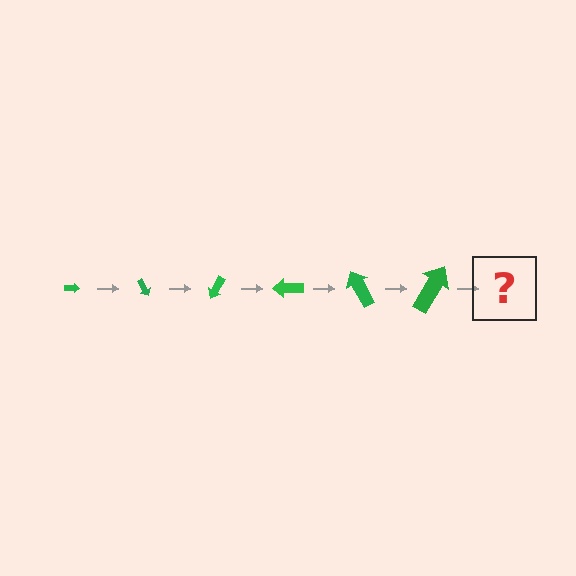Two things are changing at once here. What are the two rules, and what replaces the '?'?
The two rules are that the arrow grows larger each step and it rotates 60 degrees each step. The '?' should be an arrow, larger than the previous one and rotated 360 degrees from the start.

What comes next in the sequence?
The next element should be an arrow, larger than the previous one and rotated 360 degrees from the start.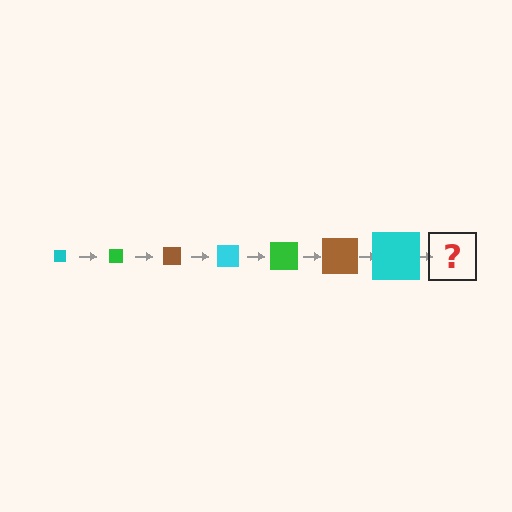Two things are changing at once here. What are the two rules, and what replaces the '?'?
The two rules are that the square grows larger each step and the color cycles through cyan, green, and brown. The '?' should be a green square, larger than the previous one.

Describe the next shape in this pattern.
It should be a green square, larger than the previous one.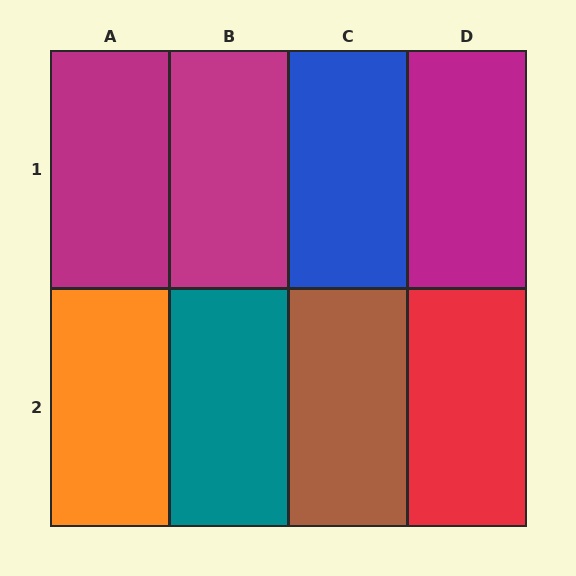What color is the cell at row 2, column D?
Red.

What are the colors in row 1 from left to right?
Magenta, magenta, blue, magenta.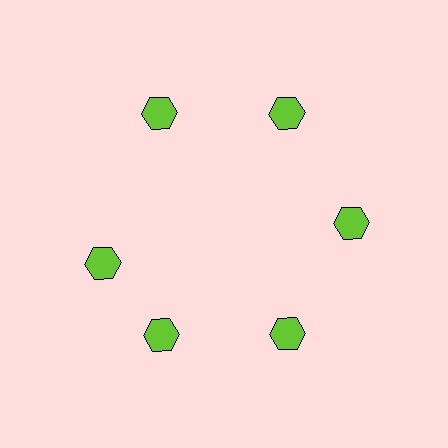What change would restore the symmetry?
The symmetry would be restored by rotating it back into even spacing with its neighbors so that all 6 hexagons sit at equal angles and equal distance from the center.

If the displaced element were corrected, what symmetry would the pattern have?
It would have 6-fold rotational symmetry — the pattern would map onto itself every 60 degrees.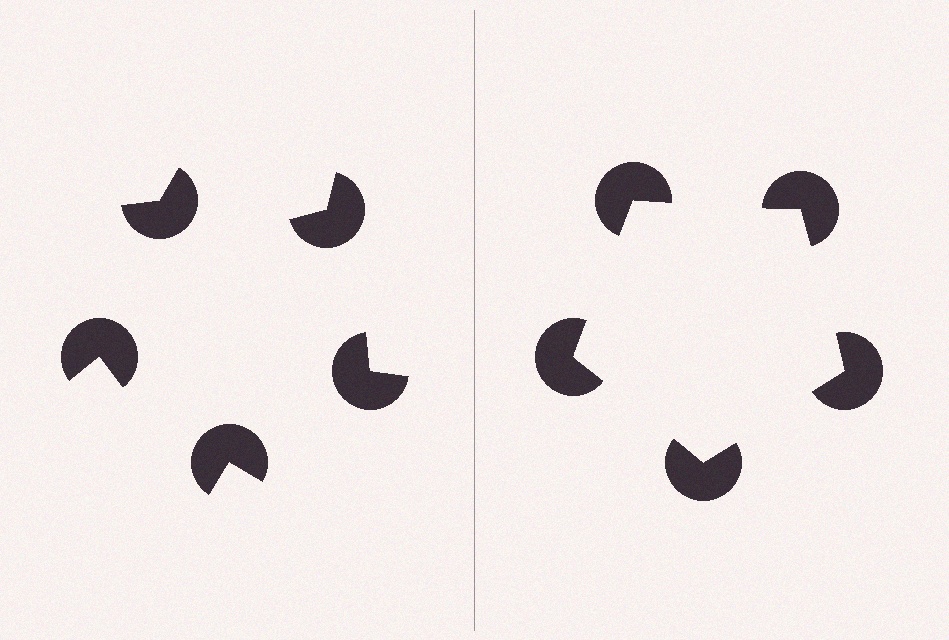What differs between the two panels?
The pac-man discs are positioned identically on both sides; only the wedge orientations differ. On the right they align to a pentagon; on the left they are misaligned.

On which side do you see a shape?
An illusory pentagon appears on the right side. On the left side the wedge cuts are rotated, so no coherent shape forms.